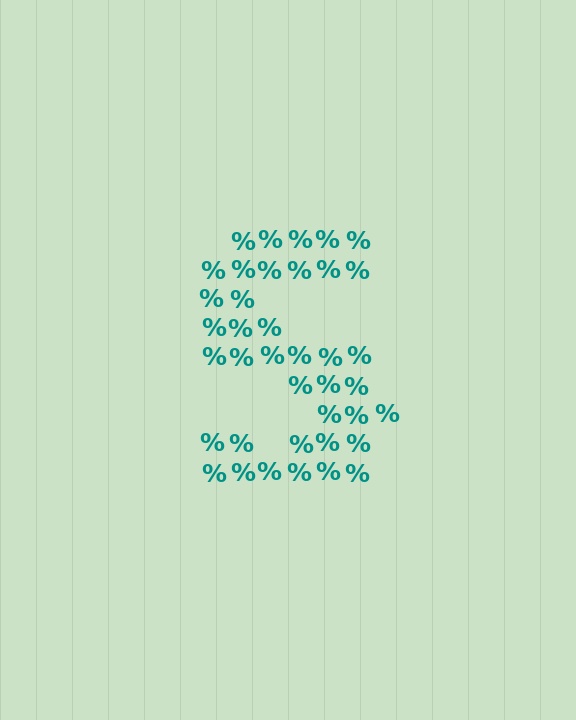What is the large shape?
The large shape is the letter S.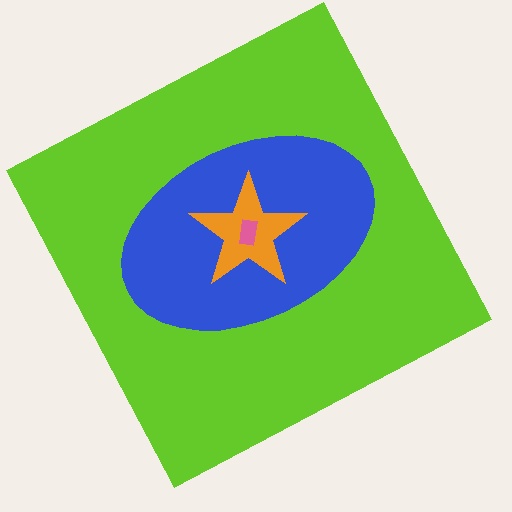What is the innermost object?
The pink rectangle.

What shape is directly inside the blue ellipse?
The orange star.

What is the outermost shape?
The lime square.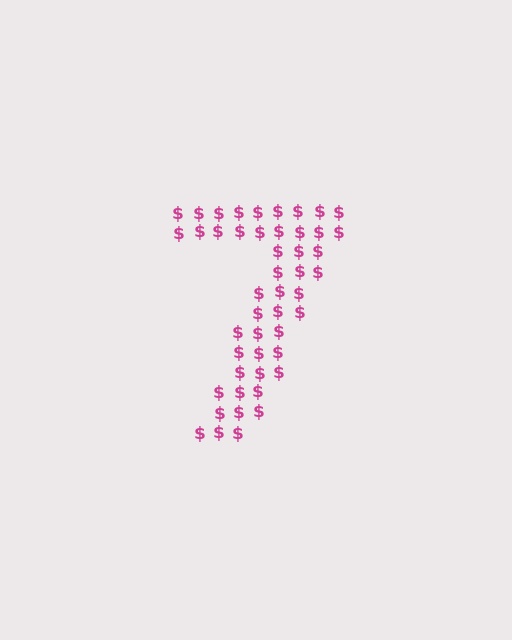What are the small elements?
The small elements are dollar signs.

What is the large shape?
The large shape is the digit 7.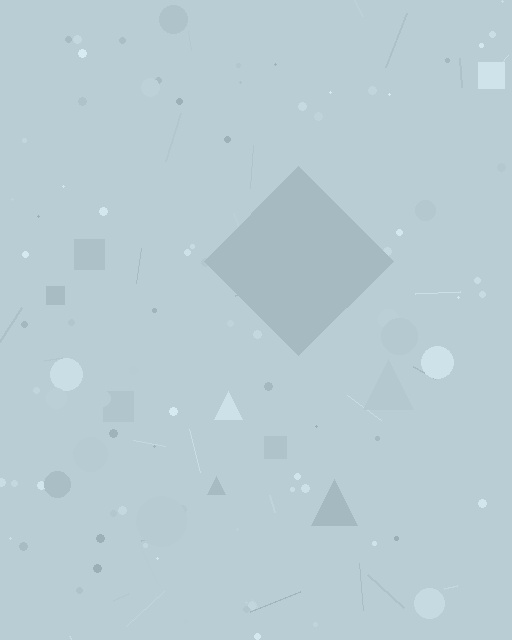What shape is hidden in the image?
A diamond is hidden in the image.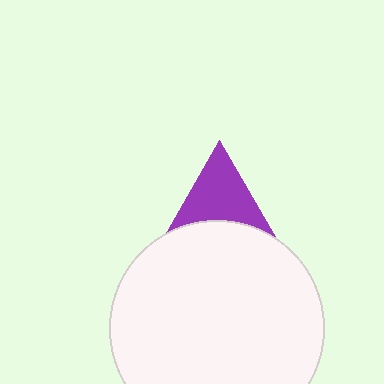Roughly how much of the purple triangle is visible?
About half of it is visible (roughly 50%).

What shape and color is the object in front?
The object in front is a white circle.